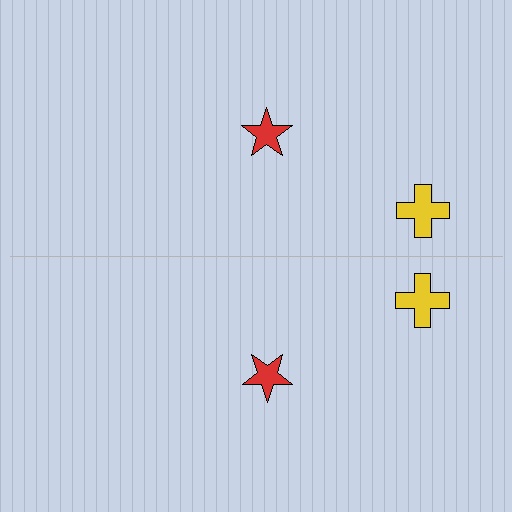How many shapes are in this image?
There are 4 shapes in this image.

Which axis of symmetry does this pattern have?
The pattern has a horizontal axis of symmetry running through the center of the image.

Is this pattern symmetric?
Yes, this pattern has bilateral (reflection) symmetry.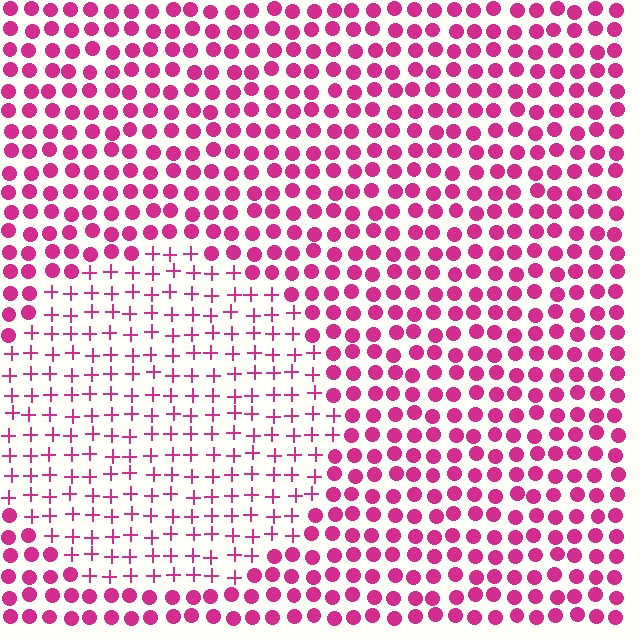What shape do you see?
I see a circle.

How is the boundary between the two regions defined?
The boundary is defined by a change in element shape: plus signs inside vs. circles outside. All elements share the same color and spacing.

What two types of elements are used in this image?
The image uses plus signs inside the circle region and circles outside it.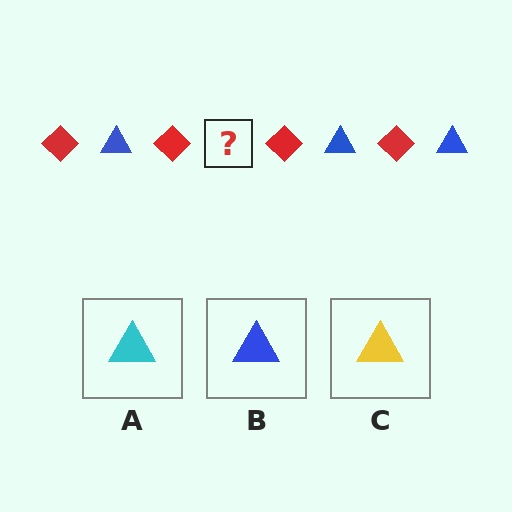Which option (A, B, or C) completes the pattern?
B.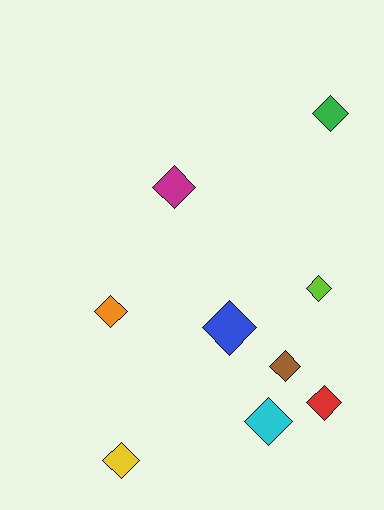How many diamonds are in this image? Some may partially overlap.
There are 9 diamonds.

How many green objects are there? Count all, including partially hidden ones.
There is 1 green object.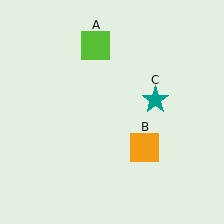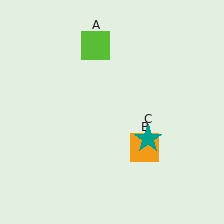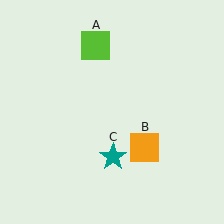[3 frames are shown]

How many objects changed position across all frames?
1 object changed position: teal star (object C).